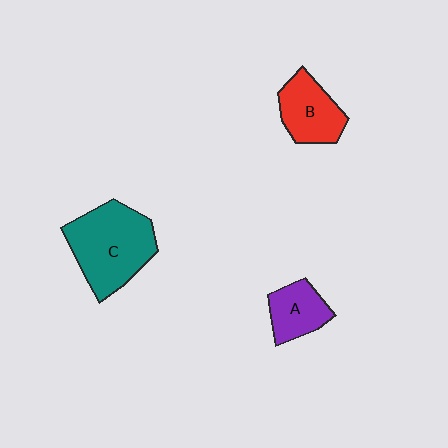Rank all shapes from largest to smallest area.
From largest to smallest: C (teal), B (red), A (purple).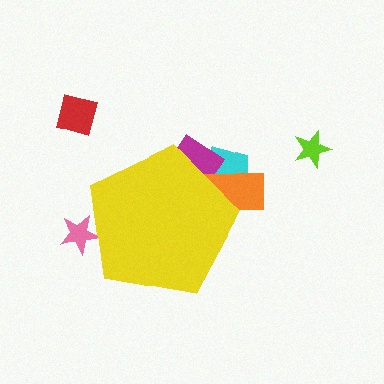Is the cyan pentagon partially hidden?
Yes, the cyan pentagon is partially hidden behind the yellow pentagon.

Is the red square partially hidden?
No, the red square is fully visible.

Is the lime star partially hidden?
No, the lime star is fully visible.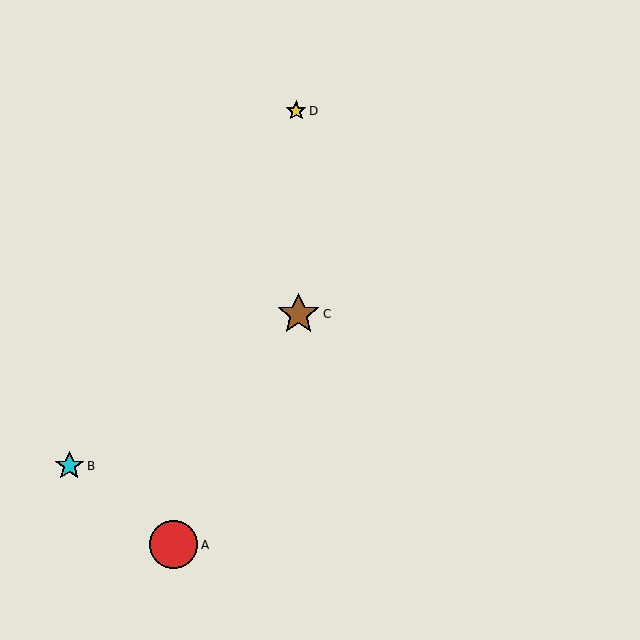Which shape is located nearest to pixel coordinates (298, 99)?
The yellow star (labeled D) at (296, 111) is nearest to that location.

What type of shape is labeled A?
Shape A is a red circle.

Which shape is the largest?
The red circle (labeled A) is the largest.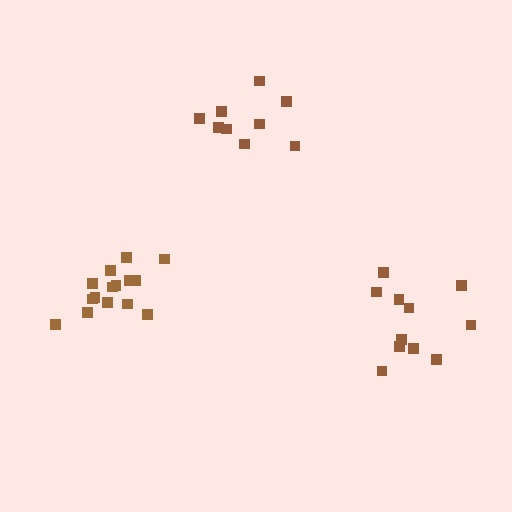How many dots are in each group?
Group 1: 11 dots, Group 2: 9 dots, Group 3: 15 dots (35 total).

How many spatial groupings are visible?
There are 3 spatial groupings.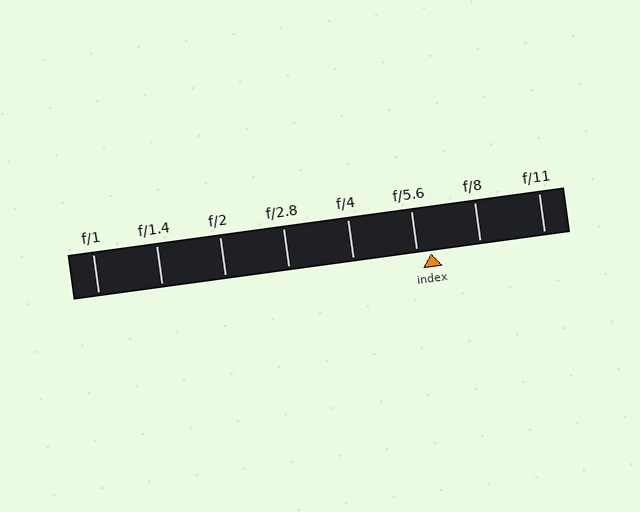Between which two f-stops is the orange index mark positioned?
The index mark is between f/5.6 and f/8.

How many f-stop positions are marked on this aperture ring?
There are 8 f-stop positions marked.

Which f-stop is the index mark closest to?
The index mark is closest to f/5.6.